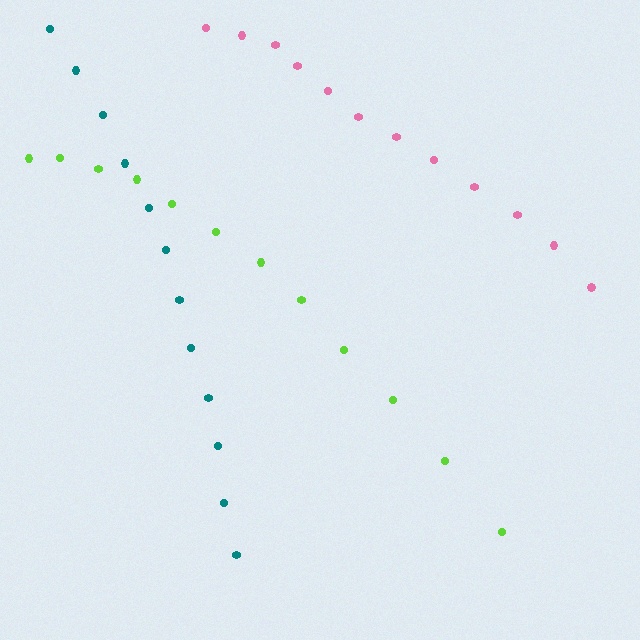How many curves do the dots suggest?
There are 3 distinct paths.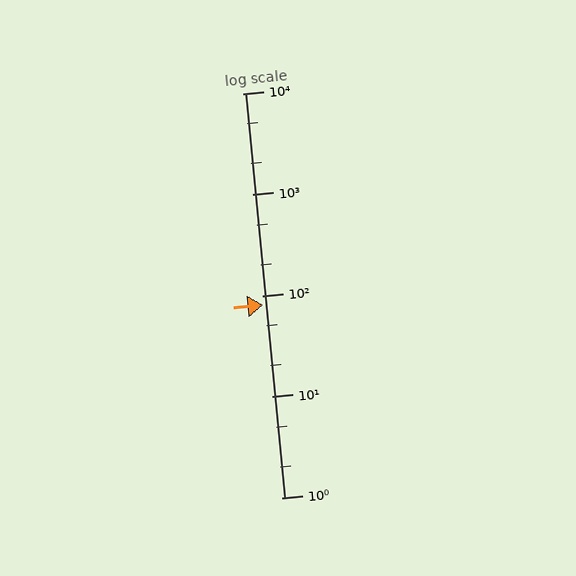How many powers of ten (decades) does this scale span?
The scale spans 4 decades, from 1 to 10000.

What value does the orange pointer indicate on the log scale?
The pointer indicates approximately 80.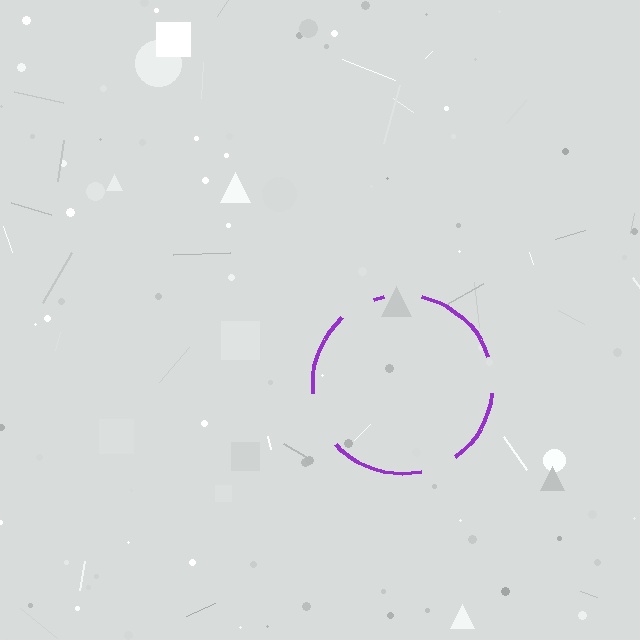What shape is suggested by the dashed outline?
The dashed outline suggests a circle.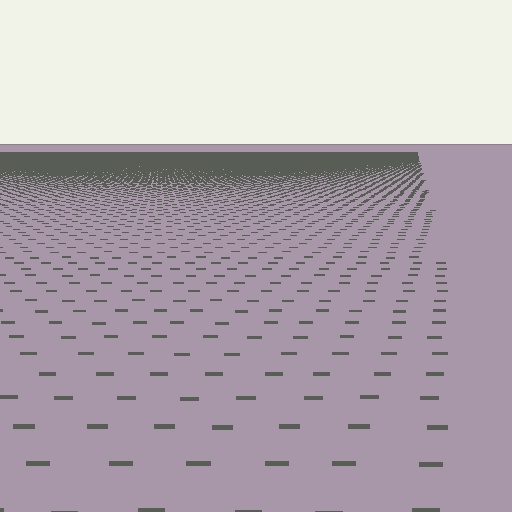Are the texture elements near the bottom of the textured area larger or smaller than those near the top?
Larger. Near the bottom, elements are closer to the viewer and appear at a bigger on-screen size.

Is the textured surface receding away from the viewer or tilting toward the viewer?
The surface is receding away from the viewer. Texture elements get smaller and denser toward the top.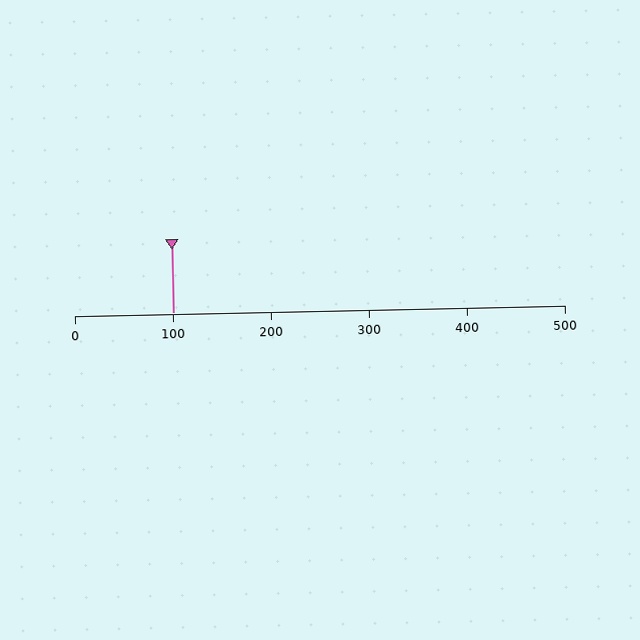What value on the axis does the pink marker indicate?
The marker indicates approximately 100.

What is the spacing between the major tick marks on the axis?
The major ticks are spaced 100 apart.